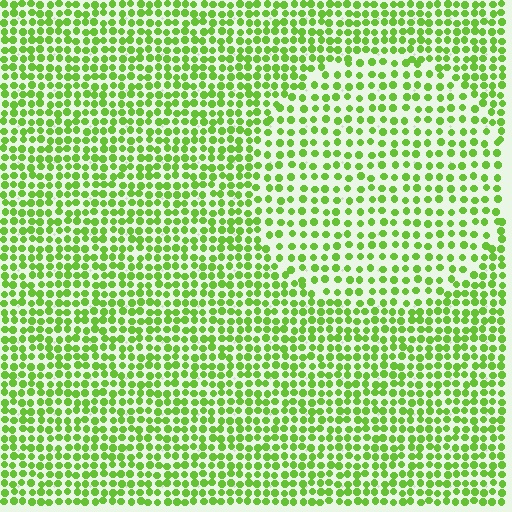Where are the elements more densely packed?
The elements are more densely packed outside the circle boundary.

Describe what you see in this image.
The image contains small lime elements arranged at two different densities. A circle-shaped region is visible where the elements are less densely packed than the surrounding area.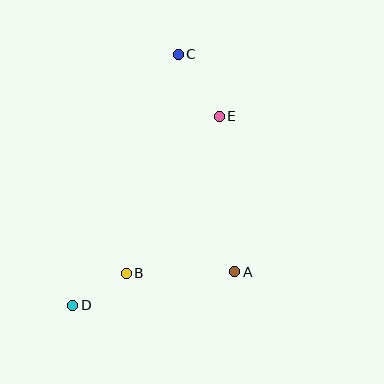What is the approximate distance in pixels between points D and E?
The distance between D and E is approximately 239 pixels.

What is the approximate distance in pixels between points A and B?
The distance between A and B is approximately 109 pixels.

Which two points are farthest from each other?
Points C and D are farthest from each other.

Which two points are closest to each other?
Points B and D are closest to each other.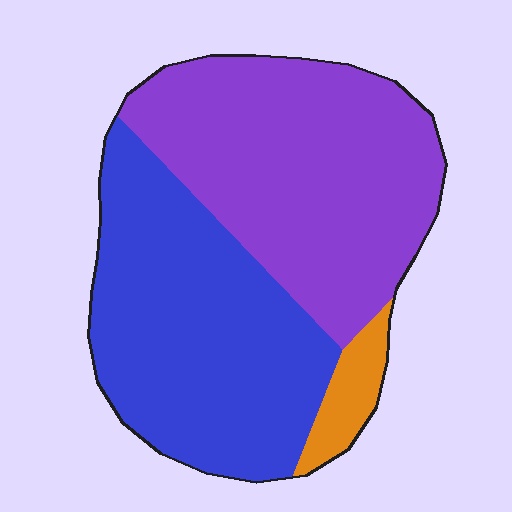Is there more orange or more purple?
Purple.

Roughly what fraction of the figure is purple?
Purple covers 48% of the figure.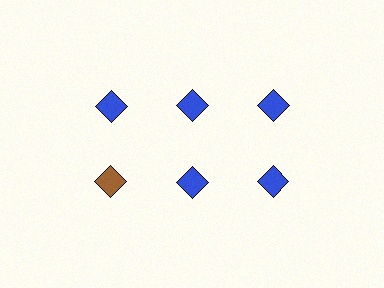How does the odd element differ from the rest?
It has a different color: brown instead of blue.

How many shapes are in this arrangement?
There are 6 shapes arranged in a grid pattern.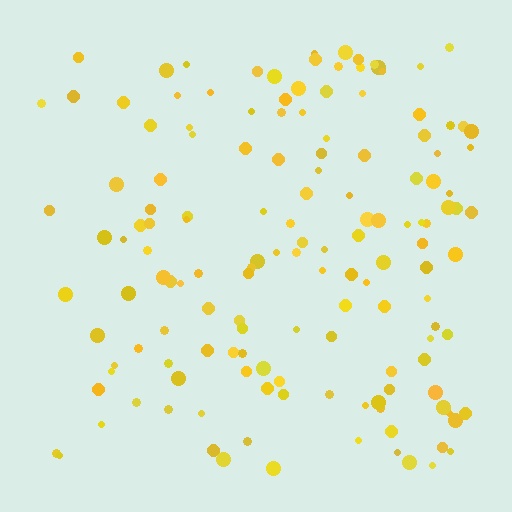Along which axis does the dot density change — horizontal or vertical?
Horizontal.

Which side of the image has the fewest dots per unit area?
The left.